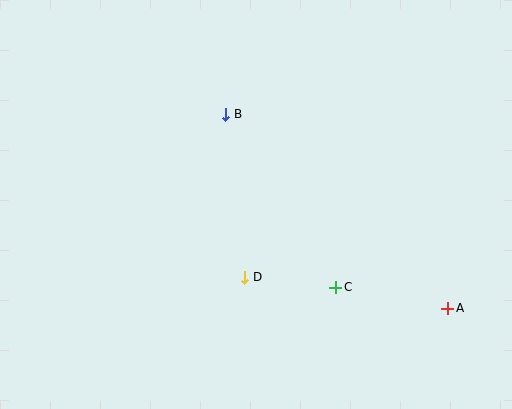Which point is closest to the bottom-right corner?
Point A is closest to the bottom-right corner.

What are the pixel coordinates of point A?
Point A is at (448, 308).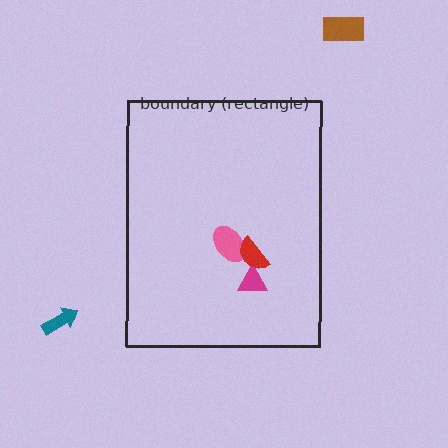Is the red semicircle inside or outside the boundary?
Inside.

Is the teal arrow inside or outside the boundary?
Outside.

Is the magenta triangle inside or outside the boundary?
Inside.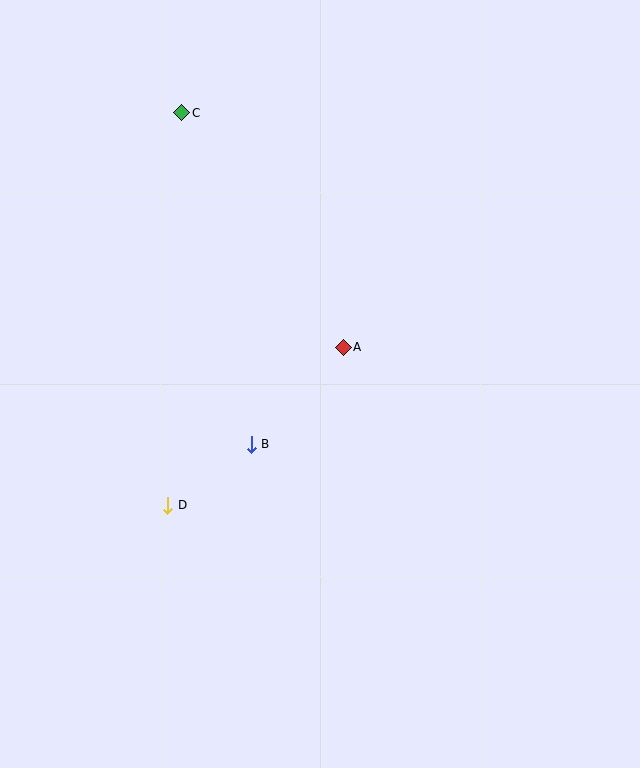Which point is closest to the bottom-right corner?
Point B is closest to the bottom-right corner.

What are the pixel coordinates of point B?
Point B is at (251, 444).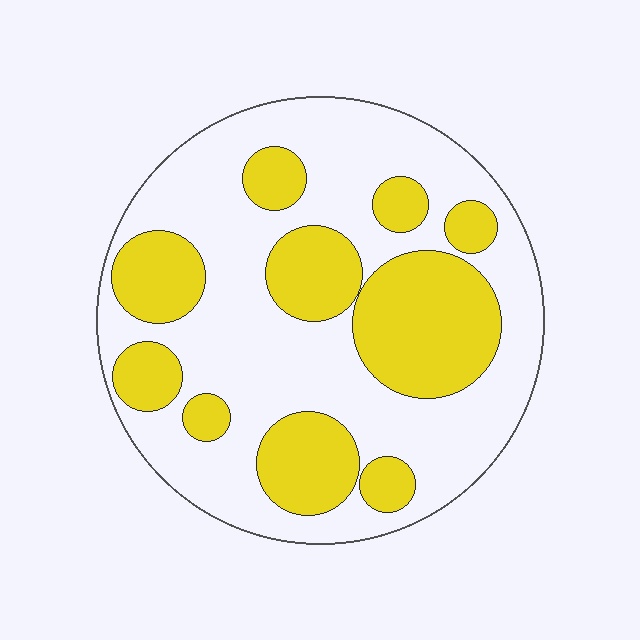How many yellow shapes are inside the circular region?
10.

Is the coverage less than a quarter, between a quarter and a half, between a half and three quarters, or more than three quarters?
Between a quarter and a half.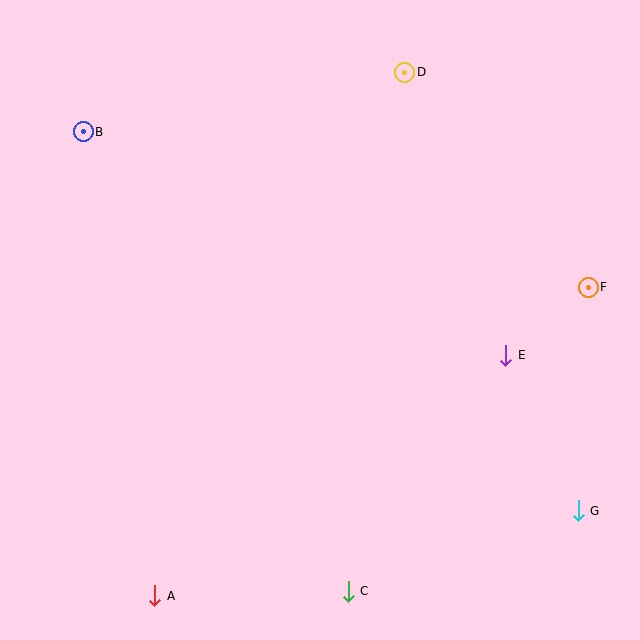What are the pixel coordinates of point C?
Point C is at (348, 591).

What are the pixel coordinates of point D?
Point D is at (405, 72).